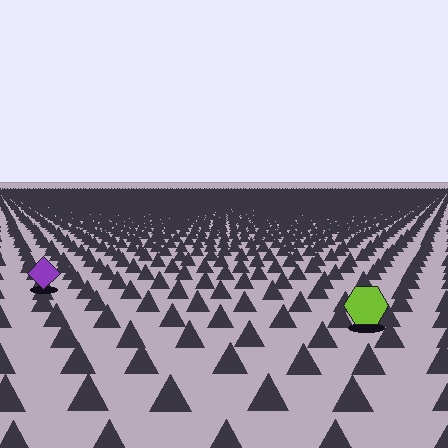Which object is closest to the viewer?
The lime hexagon is closest. The texture marks near it are larger and more spread out.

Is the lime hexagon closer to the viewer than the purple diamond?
Yes. The lime hexagon is closer — you can tell from the texture gradient: the ground texture is coarser near it.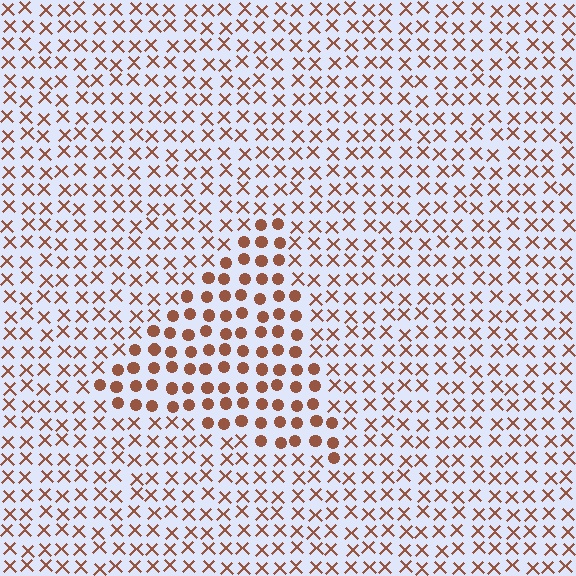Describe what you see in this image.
The image is filled with small brown elements arranged in a uniform grid. A triangle-shaped region contains circles, while the surrounding area contains X marks. The boundary is defined purely by the change in element shape.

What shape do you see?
I see a triangle.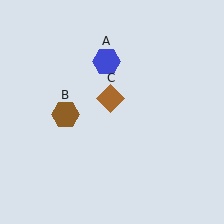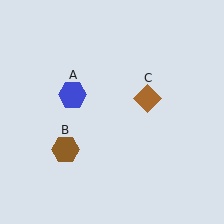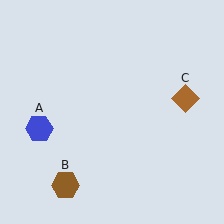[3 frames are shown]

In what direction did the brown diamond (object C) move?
The brown diamond (object C) moved right.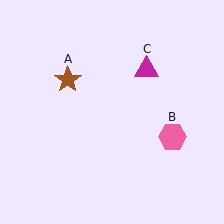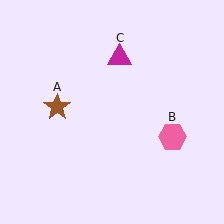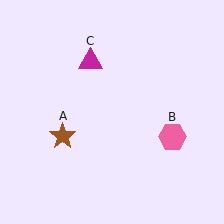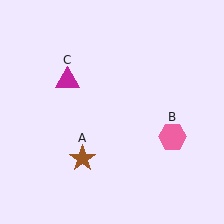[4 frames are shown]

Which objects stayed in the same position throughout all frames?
Pink hexagon (object B) remained stationary.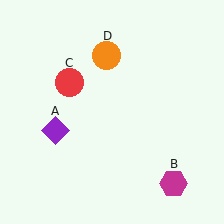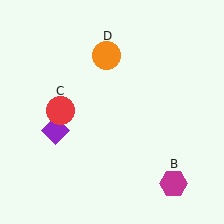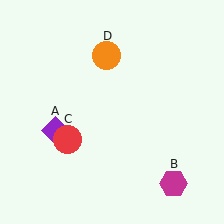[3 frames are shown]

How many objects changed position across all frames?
1 object changed position: red circle (object C).